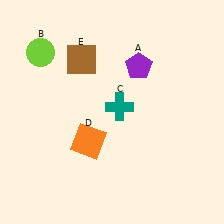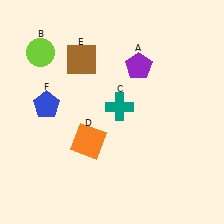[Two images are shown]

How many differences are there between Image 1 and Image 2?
There is 1 difference between the two images.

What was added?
A blue pentagon (F) was added in Image 2.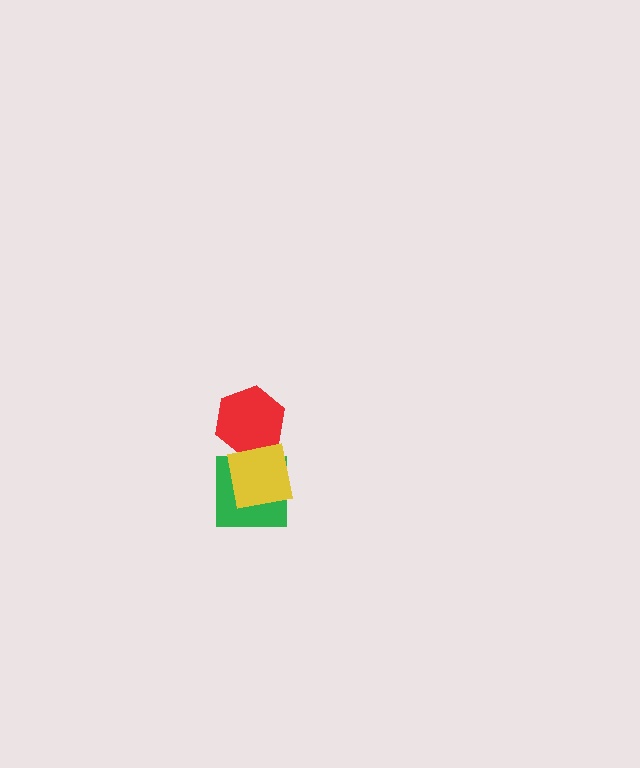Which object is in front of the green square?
The yellow square is in front of the green square.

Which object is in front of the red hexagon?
The yellow square is in front of the red hexagon.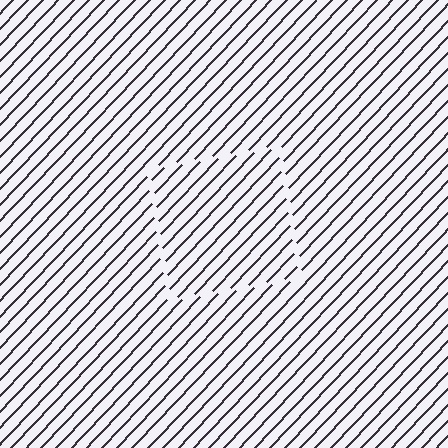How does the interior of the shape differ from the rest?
The interior of the shape contains the same grating, shifted by half a period — the contour is defined by the phase discontinuity where line-ends from the inner and outer gratings abut.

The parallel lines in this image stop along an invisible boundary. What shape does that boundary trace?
An illusory square. The interior of the shape contains the same grating, shifted by half a period — the contour is defined by the phase discontinuity where line-ends from the inner and outer gratings abut.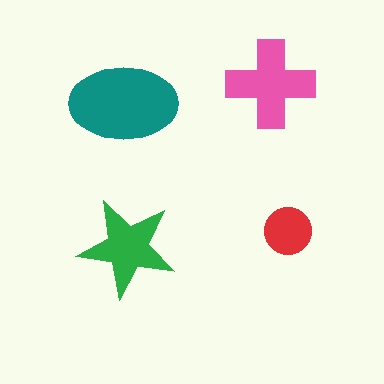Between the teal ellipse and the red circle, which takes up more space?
The teal ellipse.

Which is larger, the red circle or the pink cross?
The pink cross.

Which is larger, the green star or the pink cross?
The pink cross.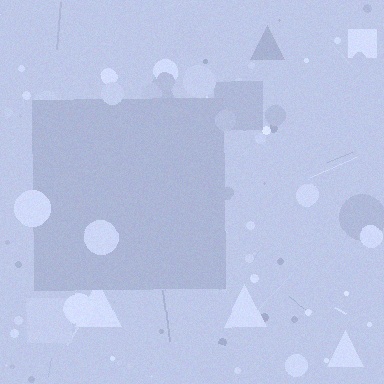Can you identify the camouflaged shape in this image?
The camouflaged shape is a square.